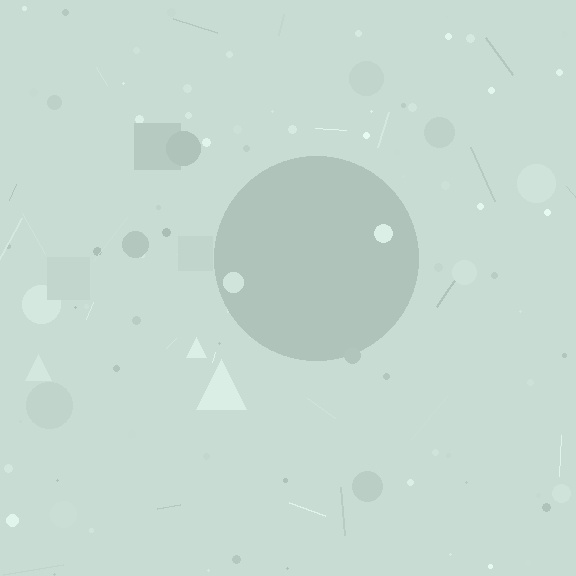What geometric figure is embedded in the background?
A circle is embedded in the background.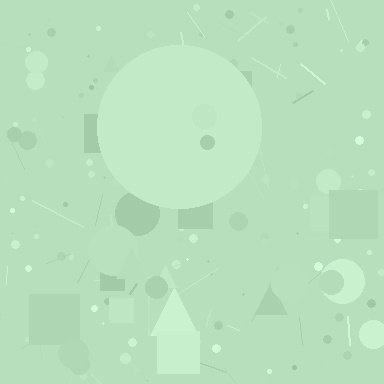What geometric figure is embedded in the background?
A circle is embedded in the background.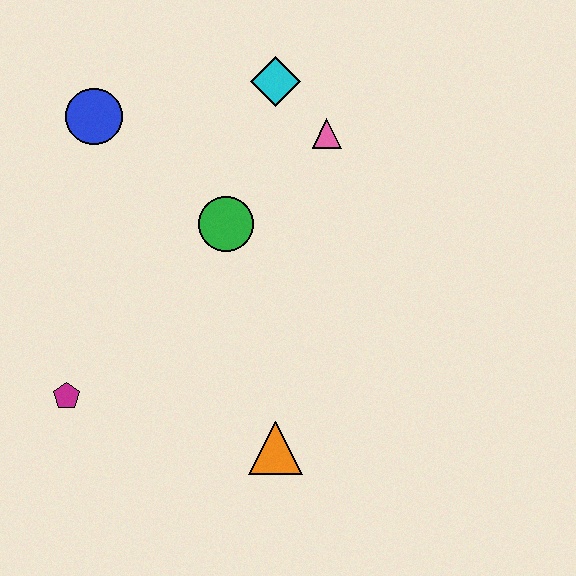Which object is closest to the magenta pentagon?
The orange triangle is closest to the magenta pentagon.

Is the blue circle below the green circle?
No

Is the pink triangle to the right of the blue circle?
Yes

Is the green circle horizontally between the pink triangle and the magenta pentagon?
Yes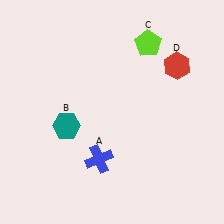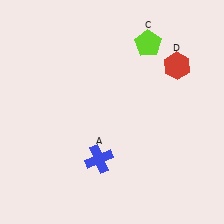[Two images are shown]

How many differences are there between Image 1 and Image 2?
There is 1 difference between the two images.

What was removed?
The teal hexagon (B) was removed in Image 2.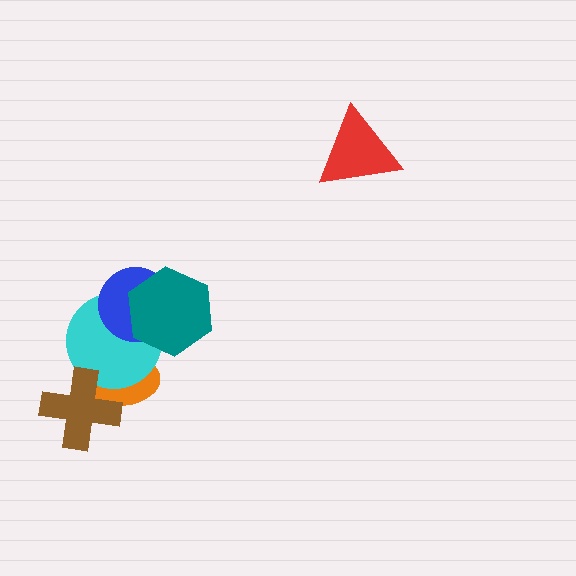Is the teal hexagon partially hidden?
No, no other shape covers it.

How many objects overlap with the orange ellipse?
2 objects overlap with the orange ellipse.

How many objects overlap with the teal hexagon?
2 objects overlap with the teal hexagon.